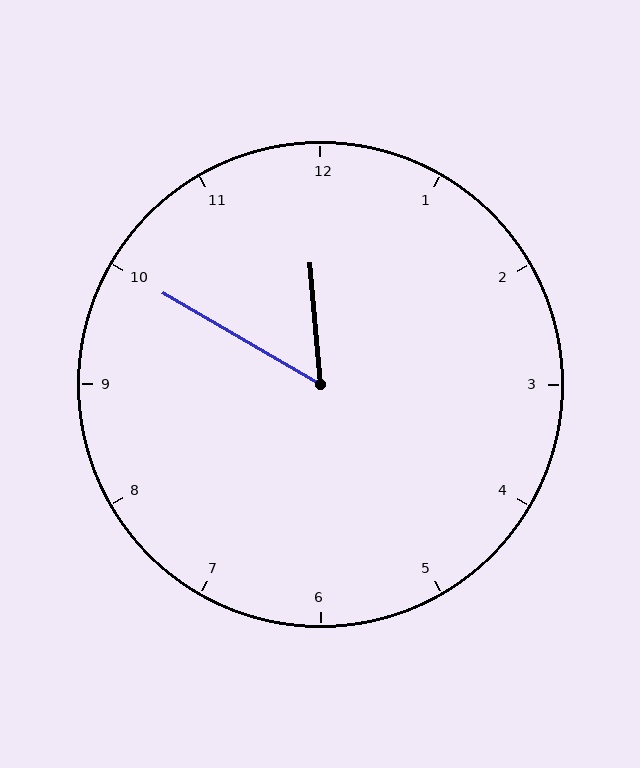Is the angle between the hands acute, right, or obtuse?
It is acute.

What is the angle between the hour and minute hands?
Approximately 55 degrees.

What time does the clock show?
11:50.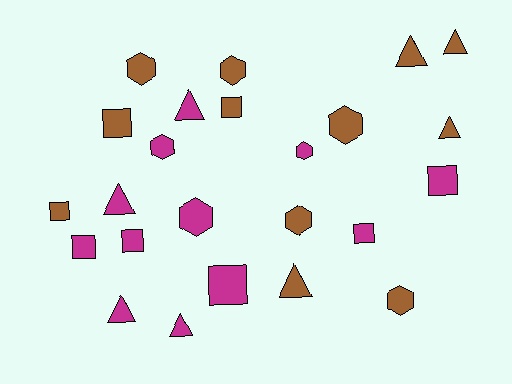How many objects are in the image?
There are 24 objects.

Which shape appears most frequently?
Triangle, with 8 objects.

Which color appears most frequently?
Brown, with 12 objects.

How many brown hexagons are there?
There are 5 brown hexagons.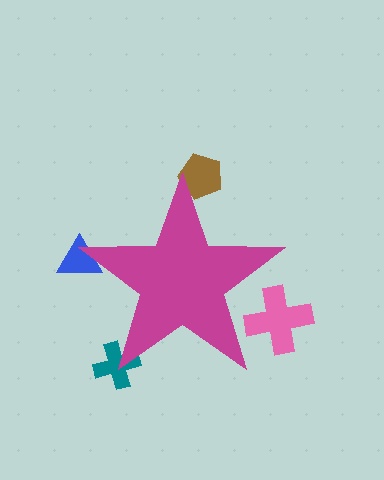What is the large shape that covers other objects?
A magenta star.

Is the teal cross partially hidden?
Yes, the teal cross is partially hidden behind the magenta star.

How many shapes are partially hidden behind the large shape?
4 shapes are partially hidden.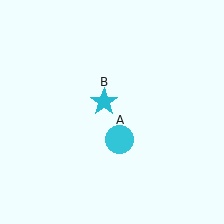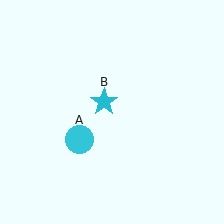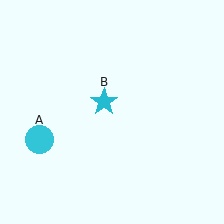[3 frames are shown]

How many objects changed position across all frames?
1 object changed position: cyan circle (object A).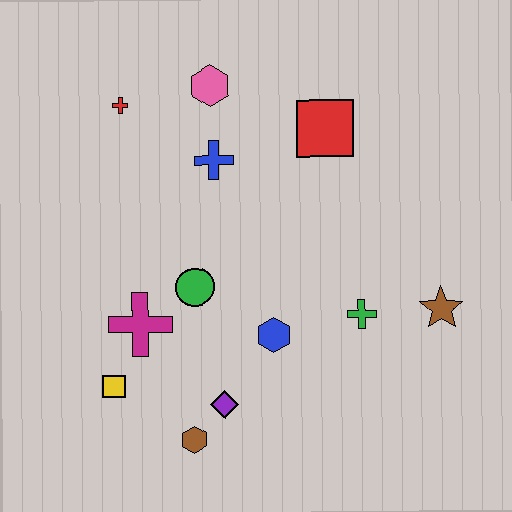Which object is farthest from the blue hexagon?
The red cross is farthest from the blue hexagon.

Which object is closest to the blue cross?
The pink hexagon is closest to the blue cross.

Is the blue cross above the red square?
No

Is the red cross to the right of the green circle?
No